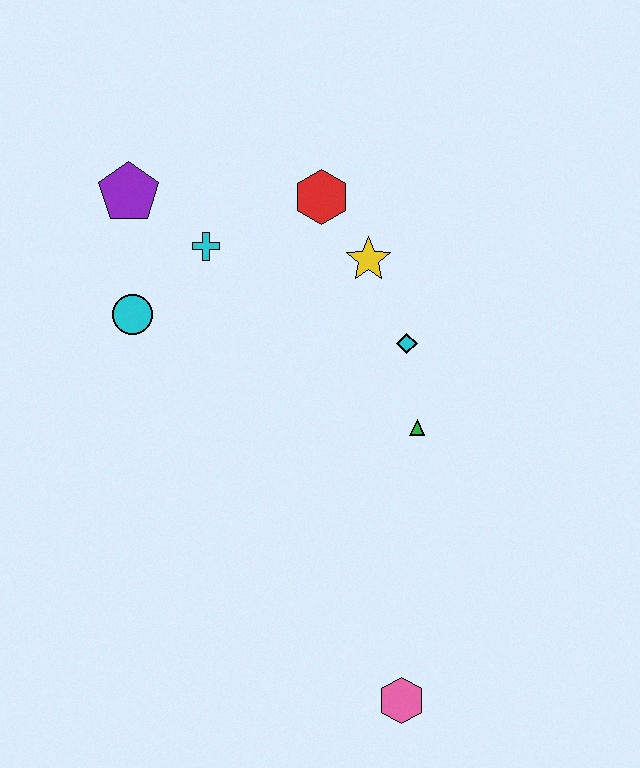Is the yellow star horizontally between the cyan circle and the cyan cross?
No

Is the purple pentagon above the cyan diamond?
Yes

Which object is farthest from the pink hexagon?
The purple pentagon is farthest from the pink hexagon.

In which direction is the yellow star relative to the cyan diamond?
The yellow star is above the cyan diamond.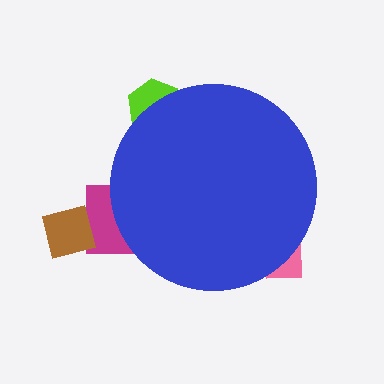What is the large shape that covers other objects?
A blue circle.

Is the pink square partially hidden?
Yes, the pink square is partially hidden behind the blue circle.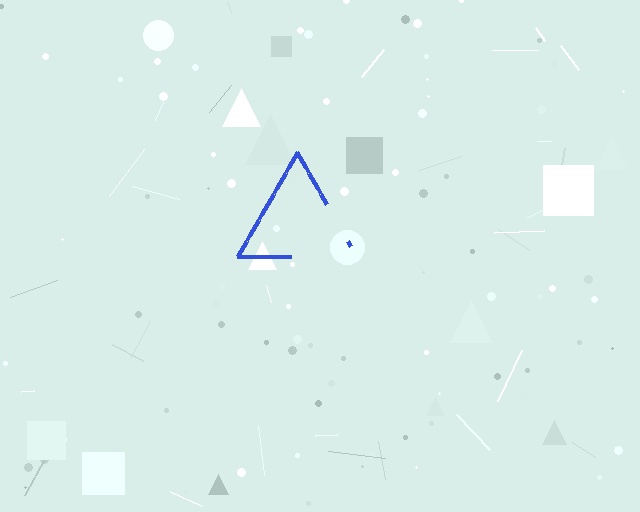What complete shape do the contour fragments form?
The contour fragments form a triangle.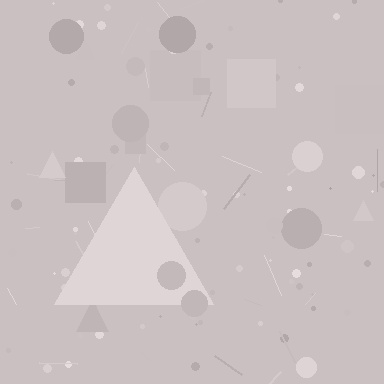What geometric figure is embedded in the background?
A triangle is embedded in the background.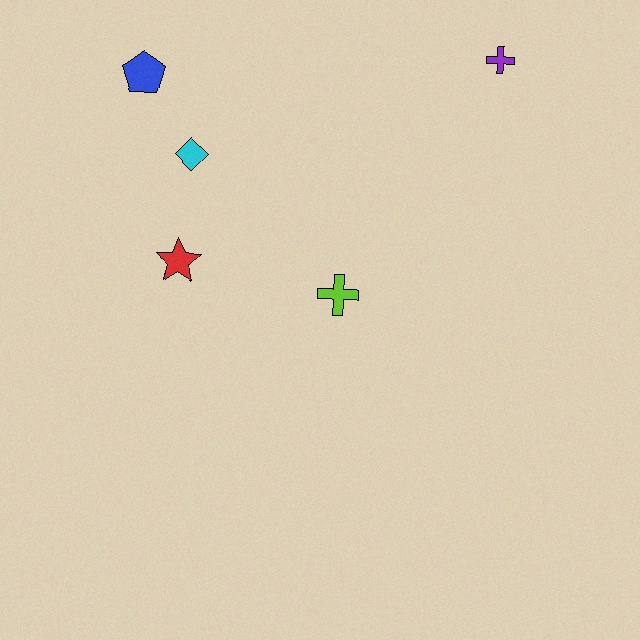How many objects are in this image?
There are 5 objects.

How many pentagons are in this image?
There is 1 pentagon.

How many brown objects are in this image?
There are no brown objects.